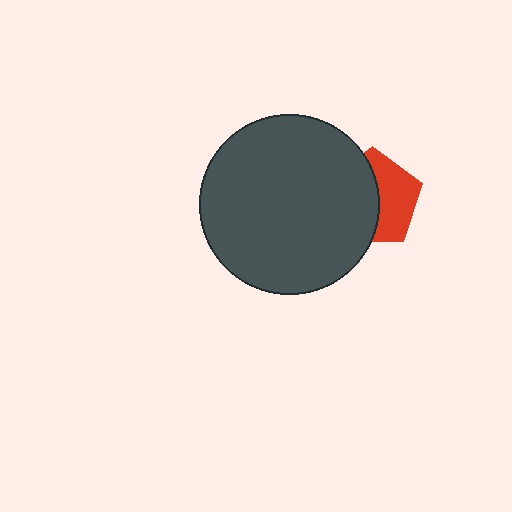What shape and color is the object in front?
The object in front is a dark gray circle.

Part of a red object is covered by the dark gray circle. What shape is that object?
It is a pentagon.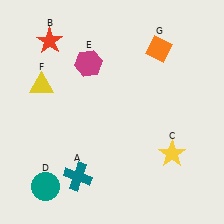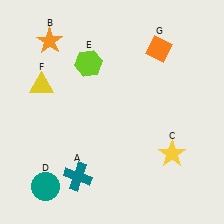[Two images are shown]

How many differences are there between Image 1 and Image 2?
There are 2 differences between the two images.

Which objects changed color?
B changed from red to orange. E changed from magenta to lime.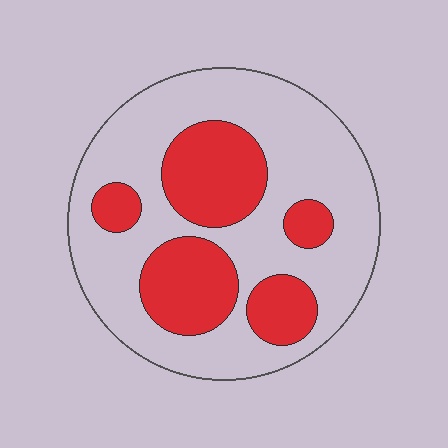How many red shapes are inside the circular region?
5.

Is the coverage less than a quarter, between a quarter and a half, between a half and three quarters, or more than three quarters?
Between a quarter and a half.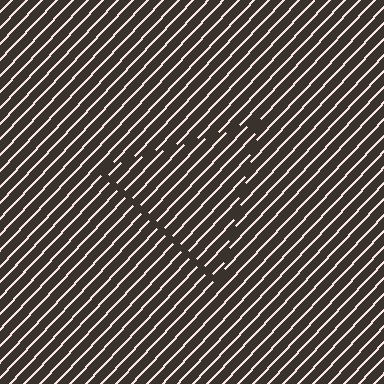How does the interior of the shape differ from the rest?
The interior of the shape contains the same grating, shifted by half a period — the contour is defined by the phase discontinuity where line-ends from the inner and outer gratings abut.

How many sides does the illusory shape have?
3 sides — the line-ends trace a triangle.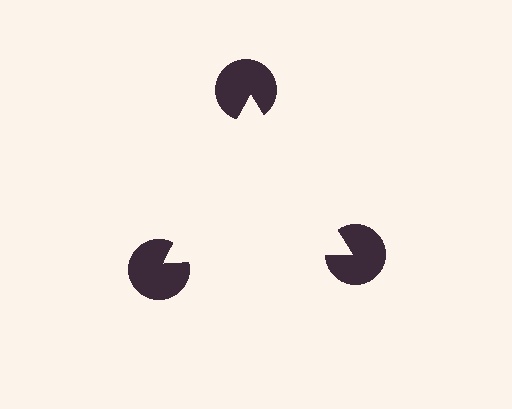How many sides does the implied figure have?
3 sides.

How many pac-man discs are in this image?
There are 3 — one at each vertex of the illusory triangle.